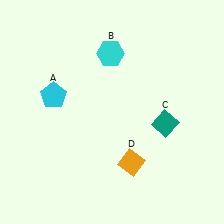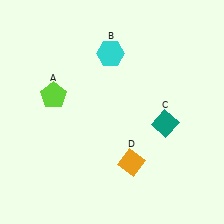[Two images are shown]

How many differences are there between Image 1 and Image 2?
There is 1 difference between the two images.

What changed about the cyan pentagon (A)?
In Image 1, A is cyan. In Image 2, it changed to lime.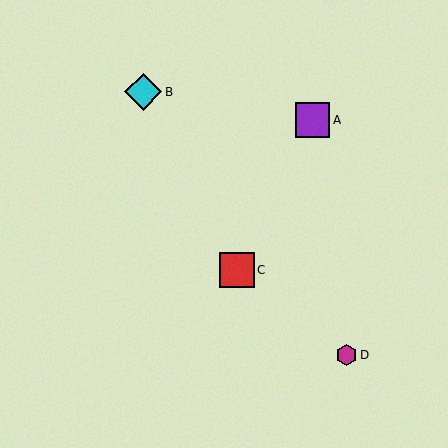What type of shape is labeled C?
Shape C is a red square.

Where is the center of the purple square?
The center of the purple square is at (312, 120).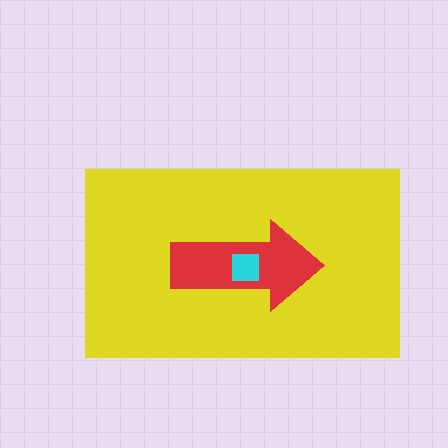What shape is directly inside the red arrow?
The cyan square.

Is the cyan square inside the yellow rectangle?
Yes.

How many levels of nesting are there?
3.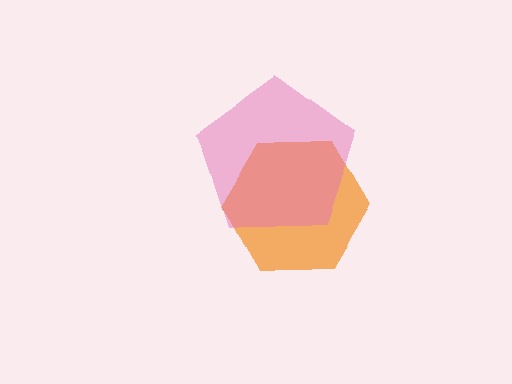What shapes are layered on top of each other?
The layered shapes are: an orange hexagon, a pink pentagon.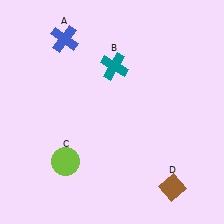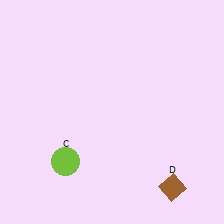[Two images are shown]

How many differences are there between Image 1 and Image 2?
There are 2 differences between the two images.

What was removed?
The blue cross (A), the teal cross (B) were removed in Image 2.